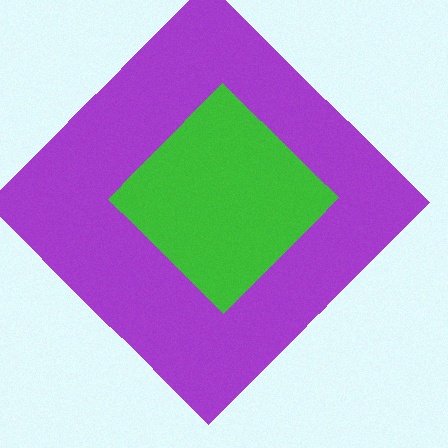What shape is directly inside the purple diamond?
The green diamond.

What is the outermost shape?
The purple diamond.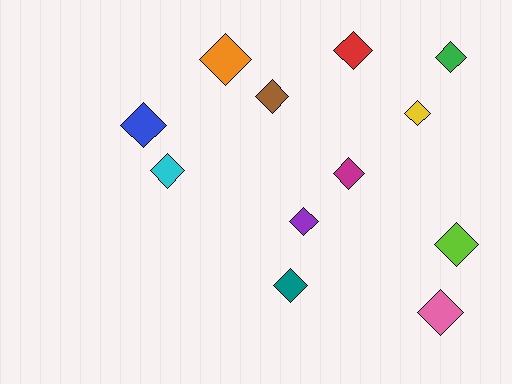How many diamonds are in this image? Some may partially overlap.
There are 12 diamonds.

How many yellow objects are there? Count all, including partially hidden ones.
There is 1 yellow object.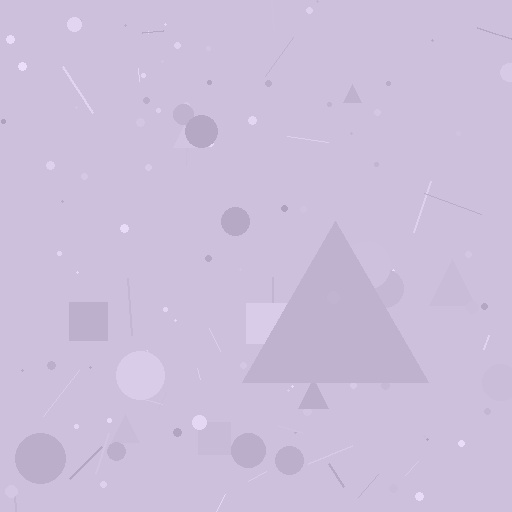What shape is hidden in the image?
A triangle is hidden in the image.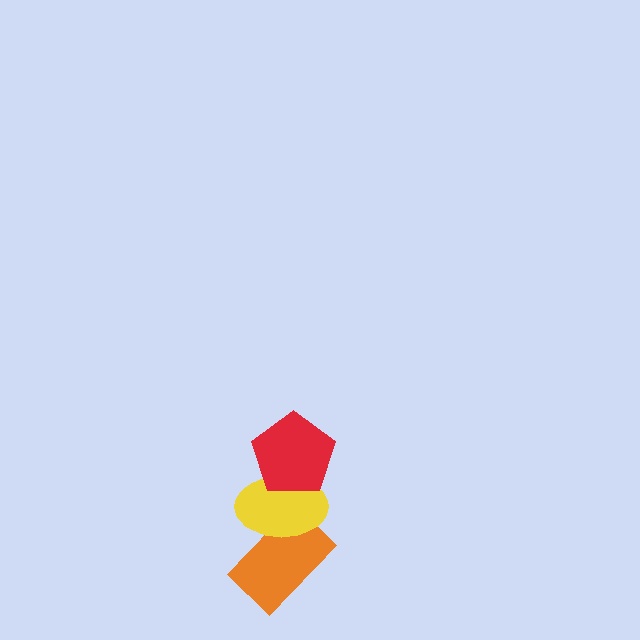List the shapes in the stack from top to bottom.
From top to bottom: the red pentagon, the yellow ellipse, the orange rectangle.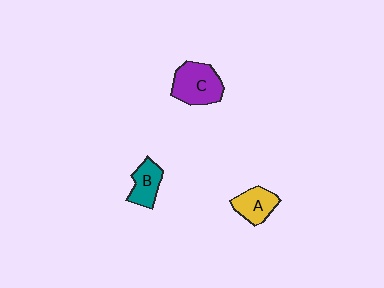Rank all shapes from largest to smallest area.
From largest to smallest: C (purple), A (yellow), B (teal).